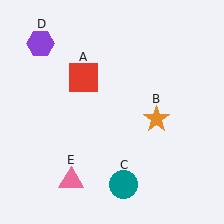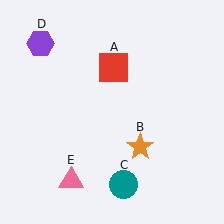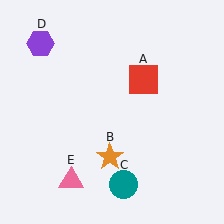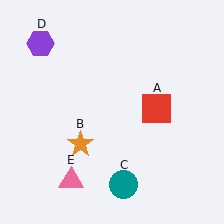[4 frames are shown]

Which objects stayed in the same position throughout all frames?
Teal circle (object C) and purple hexagon (object D) and pink triangle (object E) remained stationary.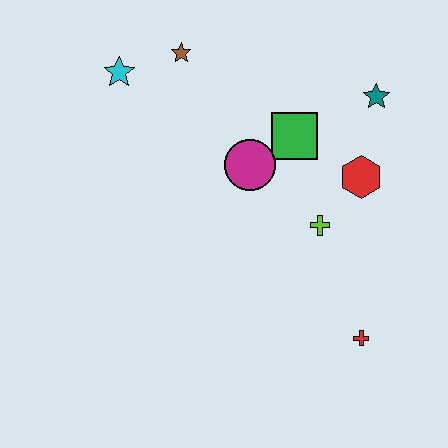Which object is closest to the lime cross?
The red hexagon is closest to the lime cross.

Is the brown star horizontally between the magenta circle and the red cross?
No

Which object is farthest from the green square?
The red cross is farthest from the green square.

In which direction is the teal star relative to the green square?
The teal star is to the right of the green square.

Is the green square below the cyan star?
Yes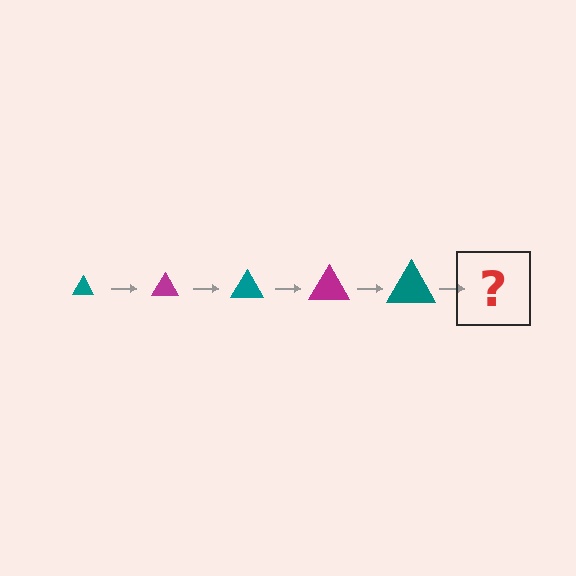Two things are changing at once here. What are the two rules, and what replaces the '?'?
The two rules are that the triangle grows larger each step and the color cycles through teal and magenta. The '?' should be a magenta triangle, larger than the previous one.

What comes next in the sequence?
The next element should be a magenta triangle, larger than the previous one.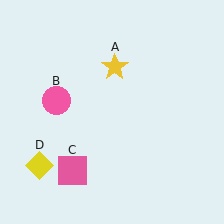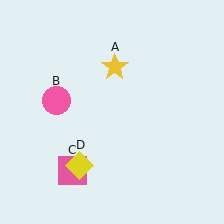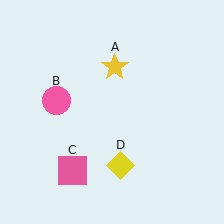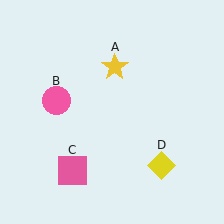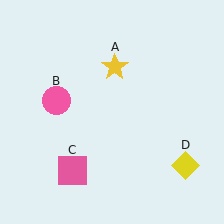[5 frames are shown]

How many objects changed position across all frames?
1 object changed position: yellow diamond (object D).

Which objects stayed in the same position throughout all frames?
Yellow star (object A) and pink circle (object B) and pink square (object C) remained stationary.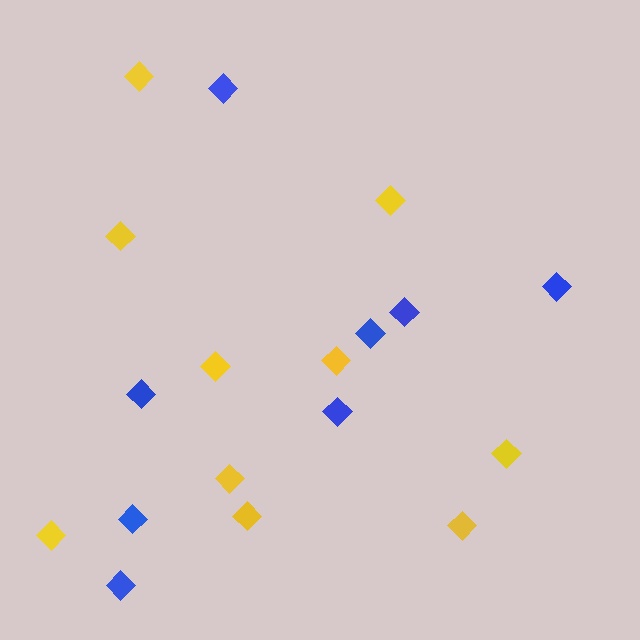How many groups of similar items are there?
There are 2 groups: one group of yellow diamonds (10) and one group of blue diamonds (8).